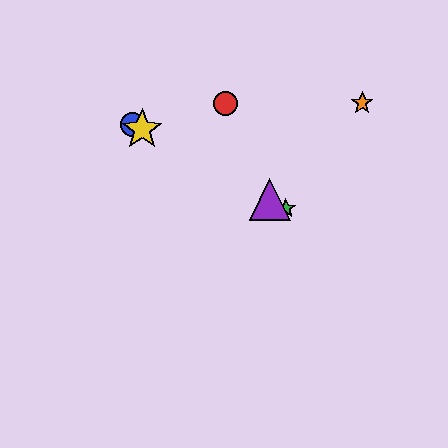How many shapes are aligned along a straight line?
4 shapes (the blue circle, the green star, the yellow star, the purple triangle) are aligned along a straight line.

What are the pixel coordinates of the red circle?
The red circle is at (225, 103).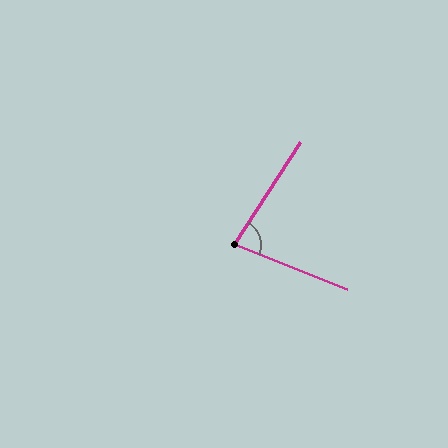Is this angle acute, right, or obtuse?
It is acute.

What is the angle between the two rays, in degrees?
Approximately 79 degrees.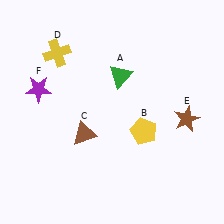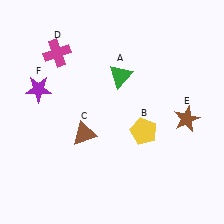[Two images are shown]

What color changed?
The cross (D) changed from yellow in Image 1 to magenta in Image 2.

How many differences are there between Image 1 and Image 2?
There is 1 difference between the two images.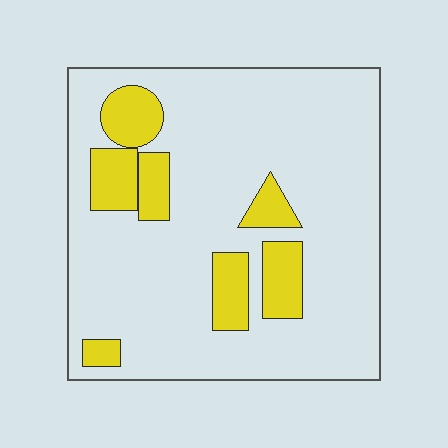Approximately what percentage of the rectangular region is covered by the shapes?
Approximately 20%.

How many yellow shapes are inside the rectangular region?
7.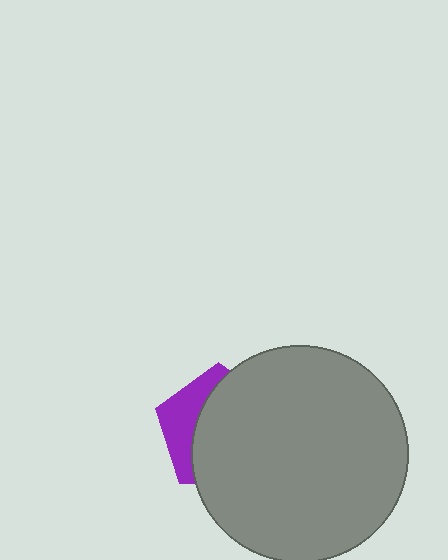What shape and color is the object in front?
The object in front is a gray circle.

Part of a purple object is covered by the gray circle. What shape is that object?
It is a pentagon.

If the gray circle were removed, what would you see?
You would see the complete purple pentagon.